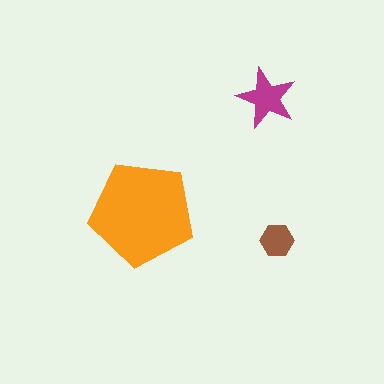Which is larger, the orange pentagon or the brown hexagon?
The orange pentagon.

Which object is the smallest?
The brown hexagon.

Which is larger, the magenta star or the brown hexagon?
The magenta star.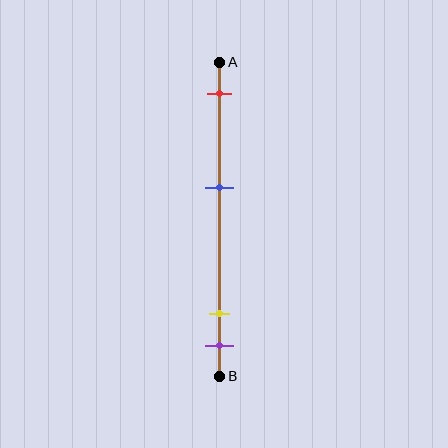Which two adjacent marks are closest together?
The yellow and purple marks are the closest adjacent pair.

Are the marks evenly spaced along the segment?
No, the marks are not evenly spaced.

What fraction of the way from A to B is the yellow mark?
The yellow mark is approximately 80% (0.8) of the way from A to B.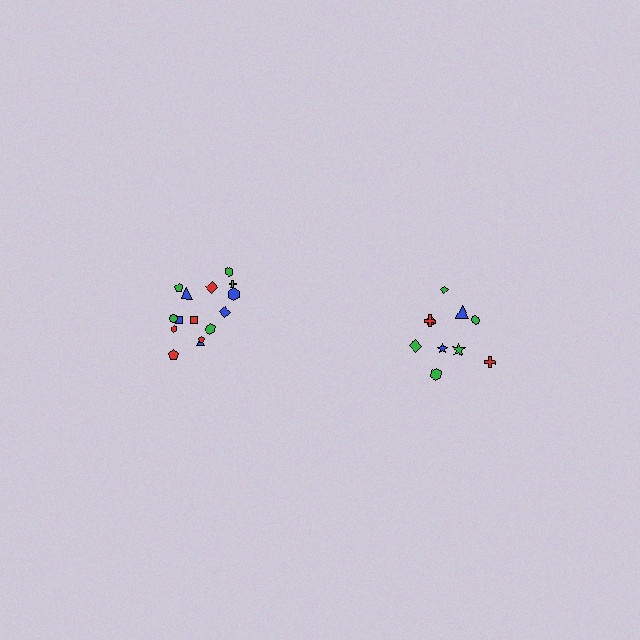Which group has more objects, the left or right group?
The left group.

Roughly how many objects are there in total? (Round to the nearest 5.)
Roughly 25 objects in total.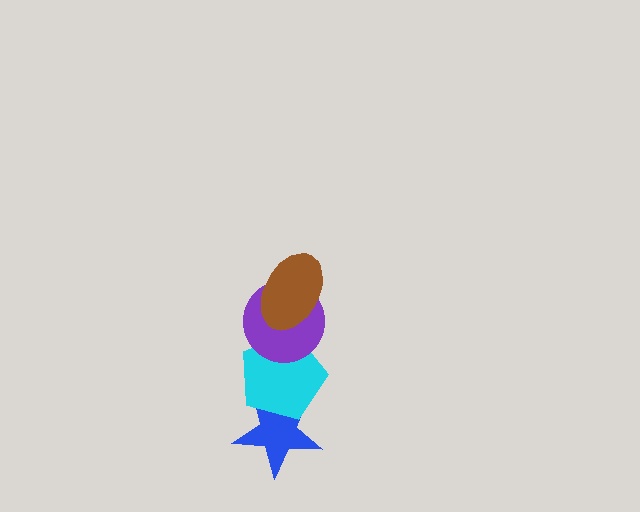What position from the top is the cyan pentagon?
The cyan pentagon is 3rd from the top.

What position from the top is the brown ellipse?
The brown ellipse is 1st from the top.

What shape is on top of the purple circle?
The brown ellipse is on top of the purple circle.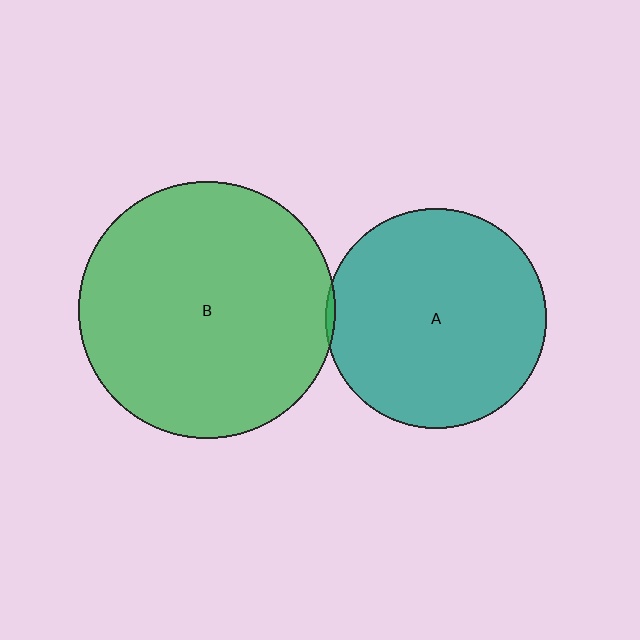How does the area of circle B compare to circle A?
Approximately 1.4 times.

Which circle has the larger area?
Circle B (green).